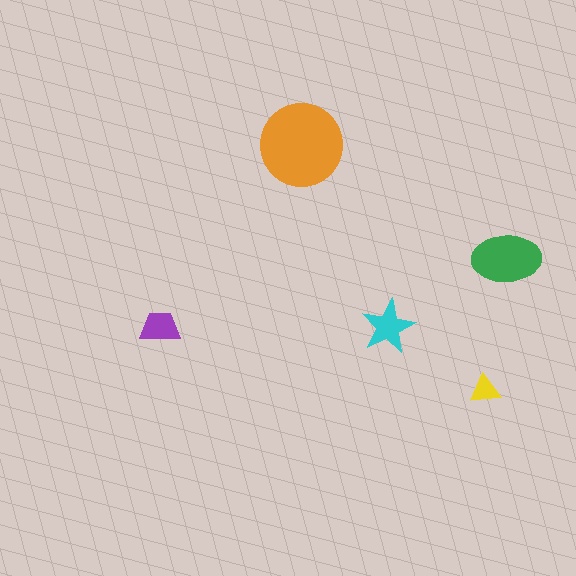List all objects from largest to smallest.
The orange circle, the green ellipse, the cyan star, the purple trapezoid, the yellow triangle.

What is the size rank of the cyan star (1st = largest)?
3rd.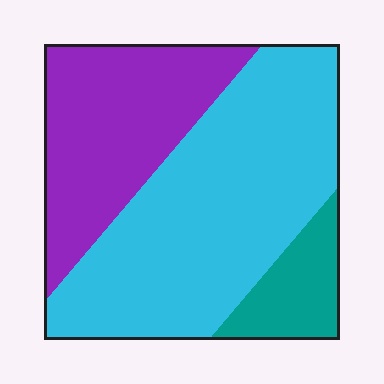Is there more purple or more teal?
Purple.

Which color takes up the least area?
Teal, at roughly 10%.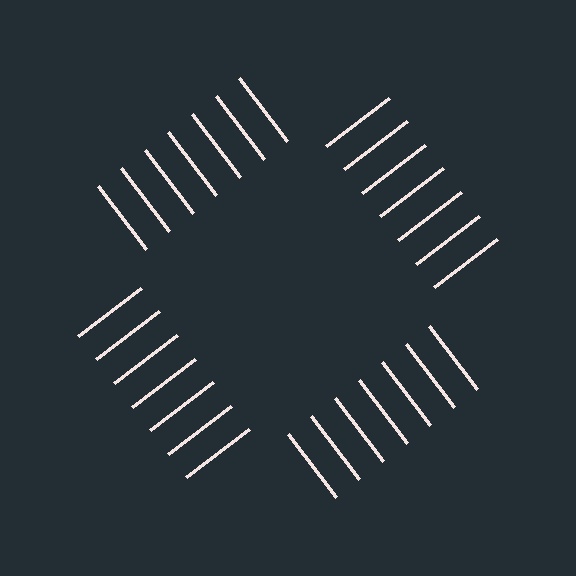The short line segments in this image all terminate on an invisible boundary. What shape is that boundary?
An illusory square — the line segments terminate on its edges but no continuous stroke is drawn.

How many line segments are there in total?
28 — 7 along each of the 4 edges.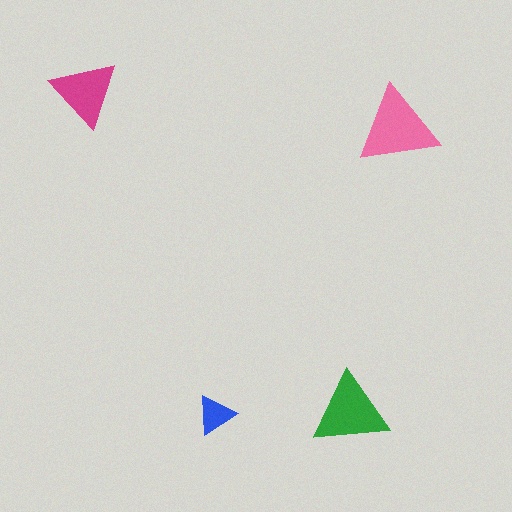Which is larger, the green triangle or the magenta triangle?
The green one.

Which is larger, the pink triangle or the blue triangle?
The pink one.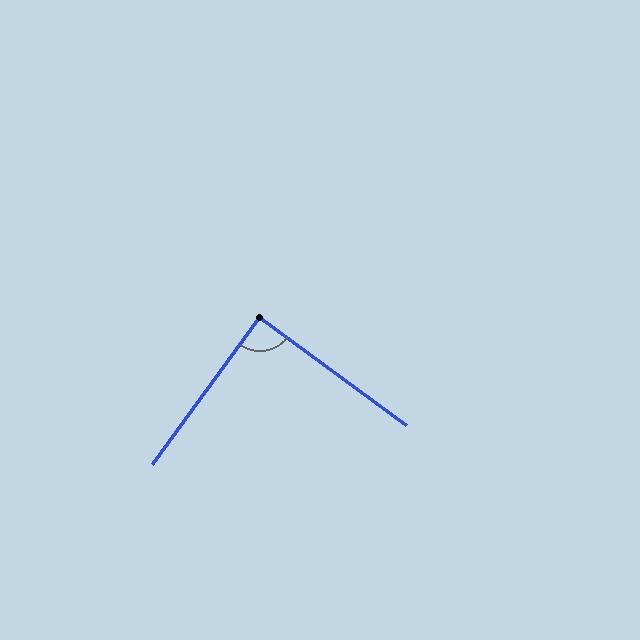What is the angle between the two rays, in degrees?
Approximately 90 degrees.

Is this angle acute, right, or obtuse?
It is approximately a right angle.